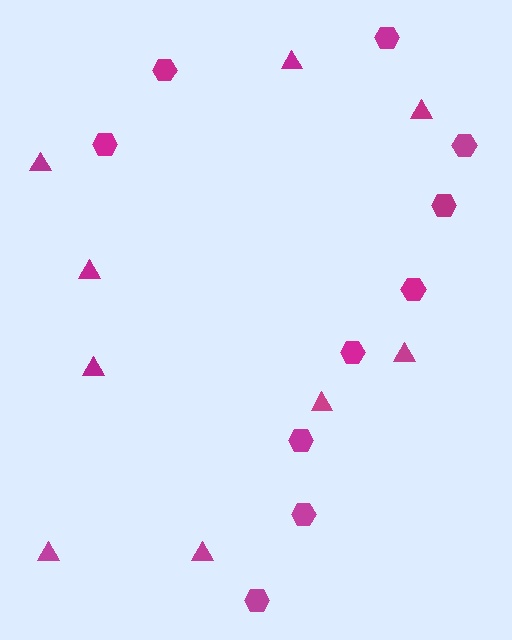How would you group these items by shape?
There are 2 groups: one group of hexagons (10) and one group of triangles (9).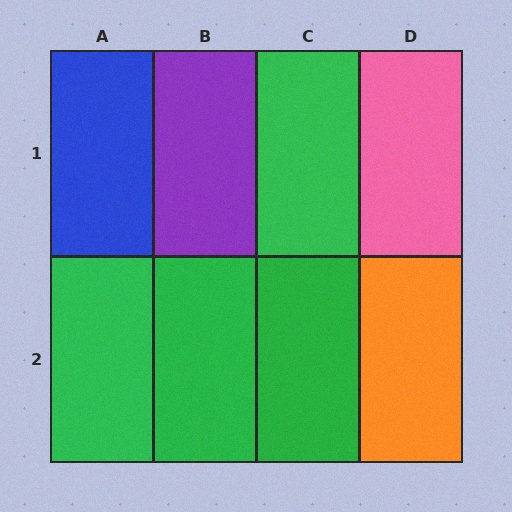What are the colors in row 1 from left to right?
Blue, purple, green, pink.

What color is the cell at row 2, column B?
Green.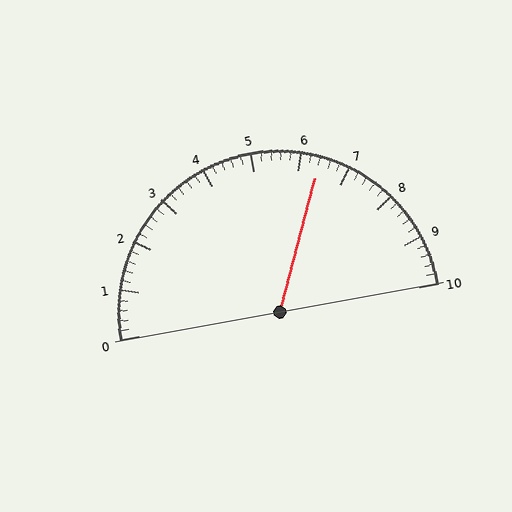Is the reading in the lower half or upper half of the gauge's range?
The reading is in the upper half of the range (0 to 10).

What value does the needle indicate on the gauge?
The needle indicates approximately 6.4.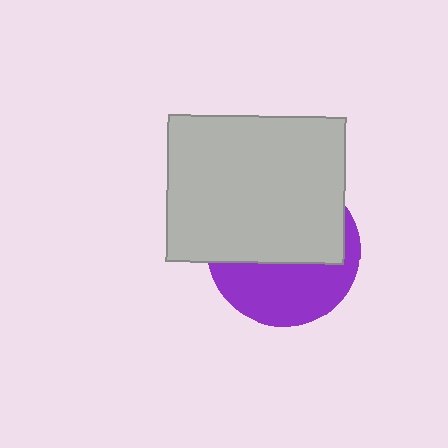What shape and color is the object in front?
The object in front is a light gray rectangle.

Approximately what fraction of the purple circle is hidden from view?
Roughly 58% of the purple circle is hidden behind the light gray rectangle.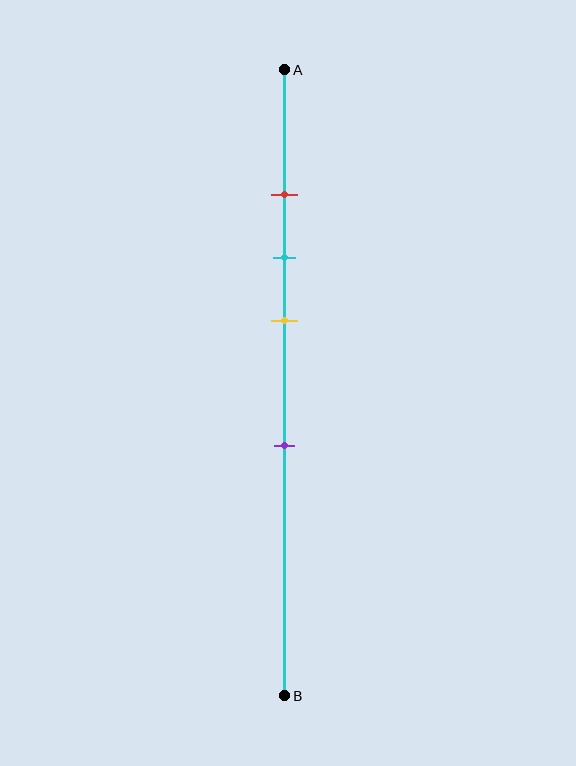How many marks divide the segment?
There are 4 marks dividing the segment.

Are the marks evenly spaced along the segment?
No, the marks are not evenly spaced.